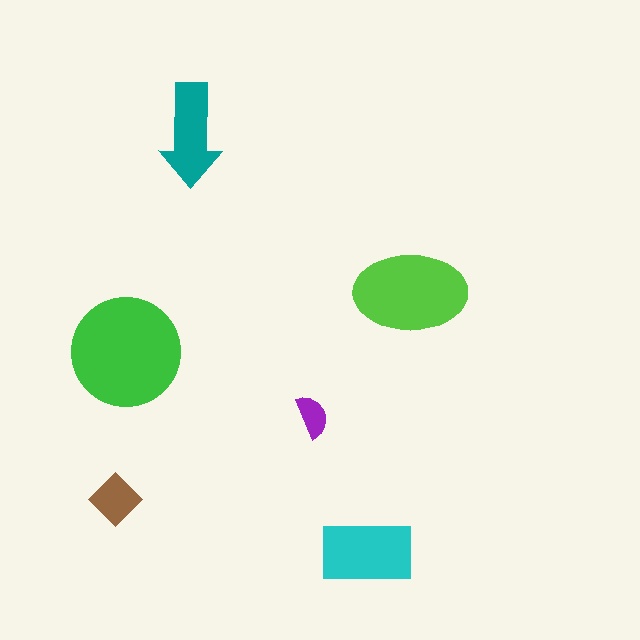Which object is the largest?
The green circle.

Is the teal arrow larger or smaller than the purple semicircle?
Larger.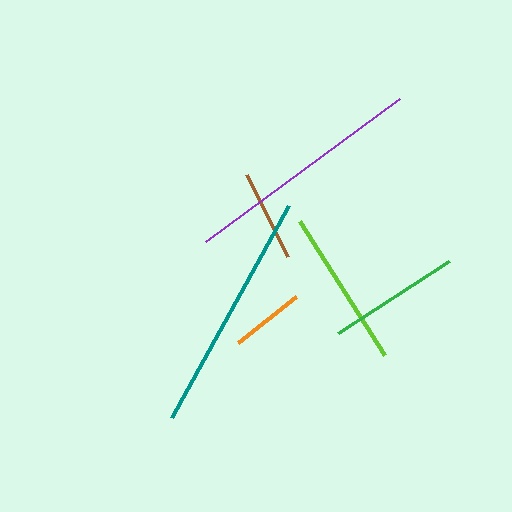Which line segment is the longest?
The teal line is the longest at approximately 242 pixels.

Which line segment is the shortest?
The orange line is the shortest at approximately 74 pixels.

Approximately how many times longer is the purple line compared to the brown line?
The purple line is approximately 2.6 times the length of the brown line.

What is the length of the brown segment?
The brown segment is approximately 92 pixels long.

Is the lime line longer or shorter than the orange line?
The lime line is longer than the orange line.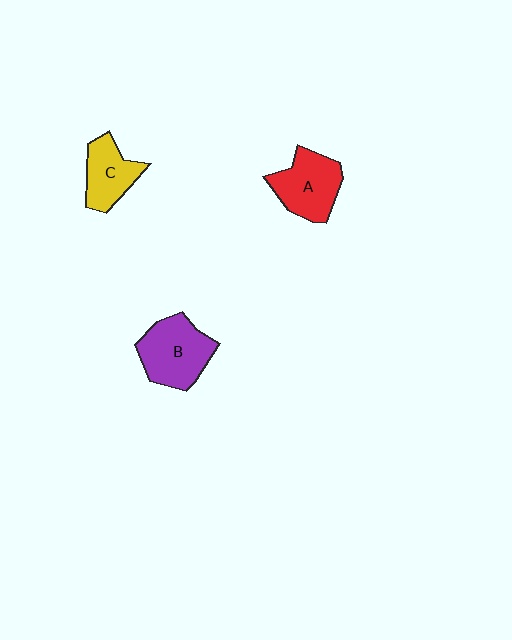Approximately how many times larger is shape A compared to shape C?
Approximately 1.3 times.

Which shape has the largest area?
Shape B (purple).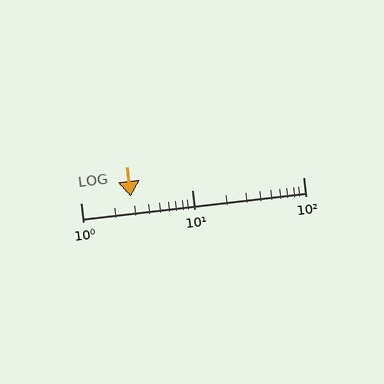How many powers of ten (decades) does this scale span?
The scale spans 2 decades, from 1 to 100.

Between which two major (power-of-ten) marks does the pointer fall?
The pointer is between 1 and 10.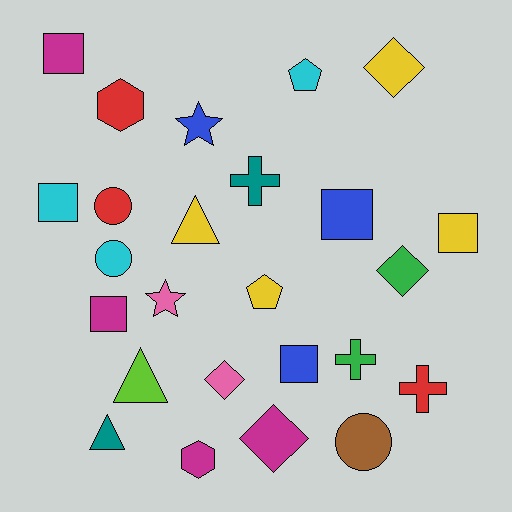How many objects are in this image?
There are 25 objects.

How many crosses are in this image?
There are 3 crosses.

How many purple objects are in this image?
There are no purple objects.